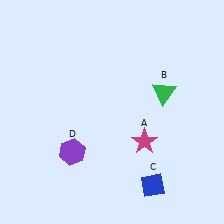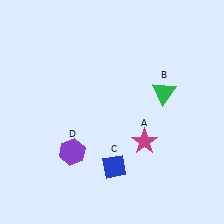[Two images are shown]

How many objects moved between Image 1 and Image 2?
1 object moved between the two images.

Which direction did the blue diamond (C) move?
The blue diamond (C) moved left.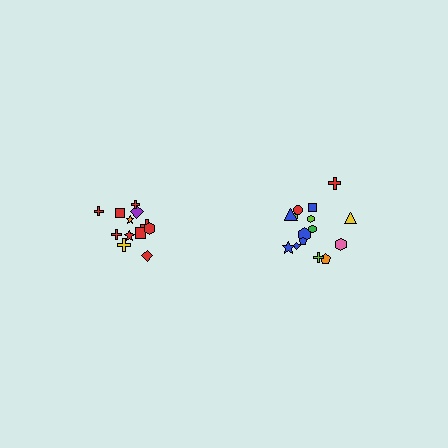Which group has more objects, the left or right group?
The right group.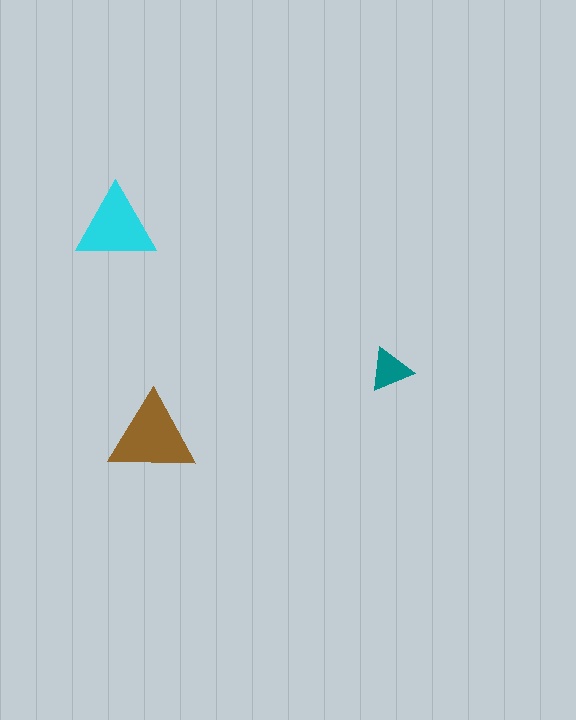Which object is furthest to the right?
The teal triangle is rightmost.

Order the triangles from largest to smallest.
the brown one, the cyan one, the teal one.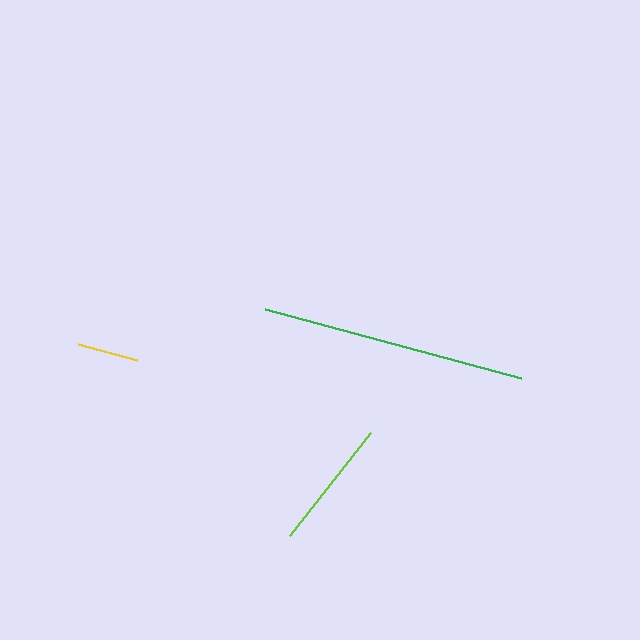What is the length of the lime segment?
The lime segment is approximately 132 pixels long.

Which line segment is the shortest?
The yellow line is the shortest at approximately 62 pixels.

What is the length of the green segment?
The green segment is approximately 265 pixels long.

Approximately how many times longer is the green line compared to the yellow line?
The green line is approximately 4.3 times the length of the yellow line.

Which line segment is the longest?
The green line is the longest at approximately 265 pixels.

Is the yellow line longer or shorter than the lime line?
The lime line is longer than the yellow line.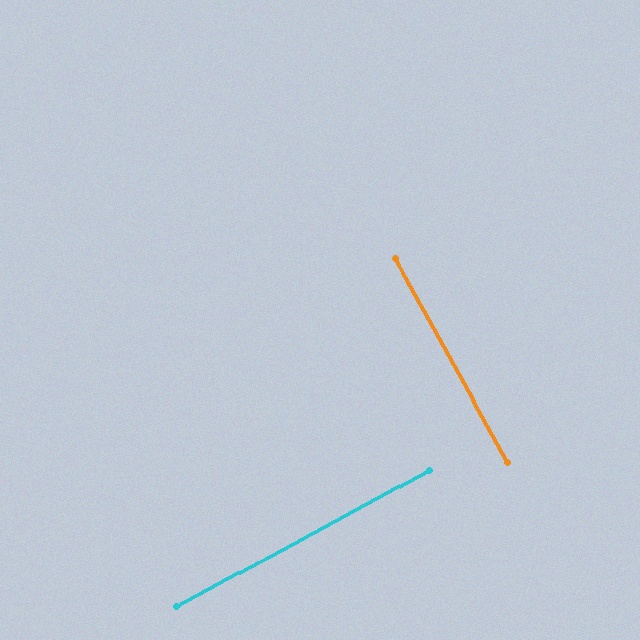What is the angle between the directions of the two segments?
Approximately 90 degrees.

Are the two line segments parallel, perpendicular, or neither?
Perpendicular — they meet at approximately 90°.